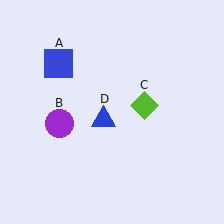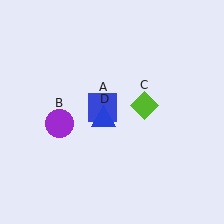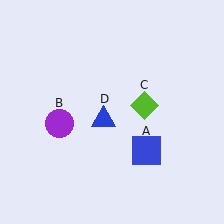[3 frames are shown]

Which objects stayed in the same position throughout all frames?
Purple circle (object B) and lime diamond (object C) and blue triangle (object D) remained stationary.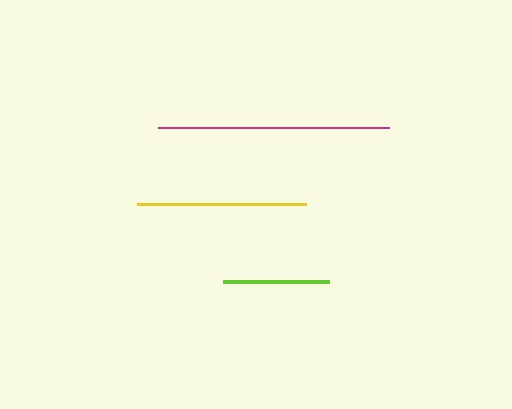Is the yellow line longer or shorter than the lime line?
The yellow line is longer than the lime line.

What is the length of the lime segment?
The lime segment is approximately 106 pixels long.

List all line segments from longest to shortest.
From longest to shortest: magenta, yellow, lime.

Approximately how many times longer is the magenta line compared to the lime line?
The magenta line is approximately 2.2 times the length of the lime line.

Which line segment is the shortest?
The lime line is the shortest at approximately 106 pixels.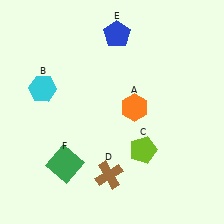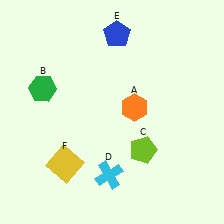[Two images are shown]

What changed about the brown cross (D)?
In Image 1, D is brown. In Image 2, it changed to cyan.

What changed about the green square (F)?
In Image 1, F is green. In Image 2, it changed to yellow.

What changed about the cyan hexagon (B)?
In Image 1, B is cyan. In Image 2, it changed to green.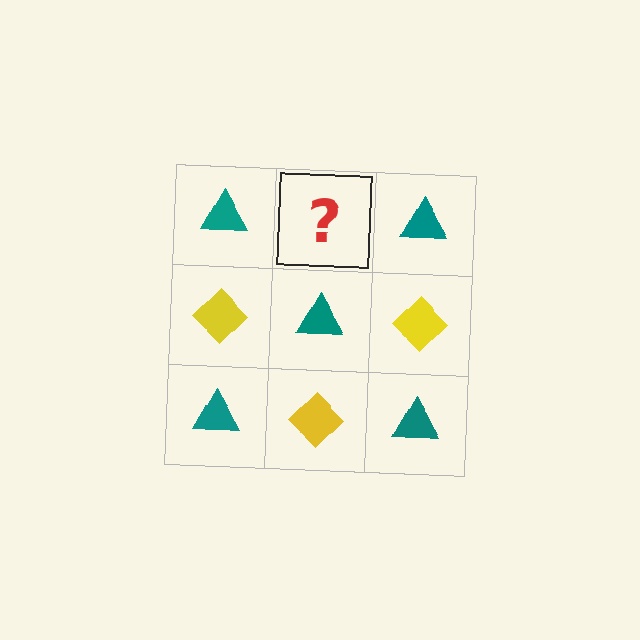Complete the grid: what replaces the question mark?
The question mark should be replaced with a yellow diamond.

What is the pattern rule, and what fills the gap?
The rule is that it alternates teal triangle and yellow diamond in a checkerboard pattern. The gap should be filled with a yellow diamond.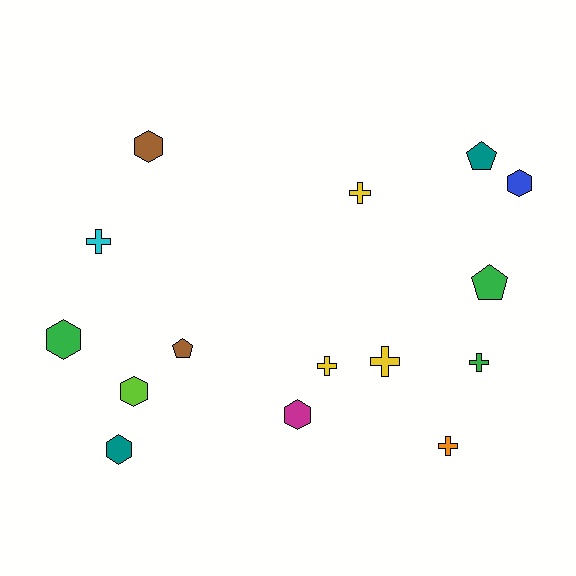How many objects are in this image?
There are 15 objects.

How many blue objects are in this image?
There is 1 blue object.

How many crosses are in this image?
There are 6 crosses.